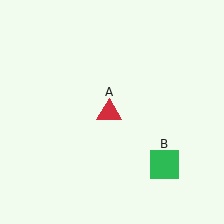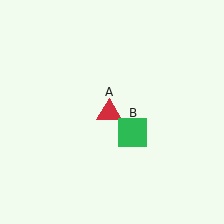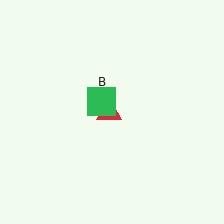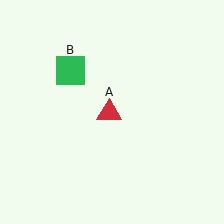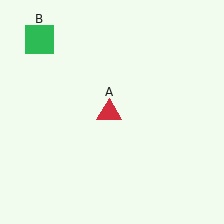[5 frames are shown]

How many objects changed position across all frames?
1 object changed position: green square (object B).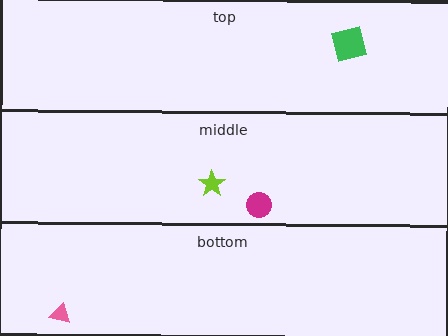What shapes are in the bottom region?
The pink triangle.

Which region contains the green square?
The top region.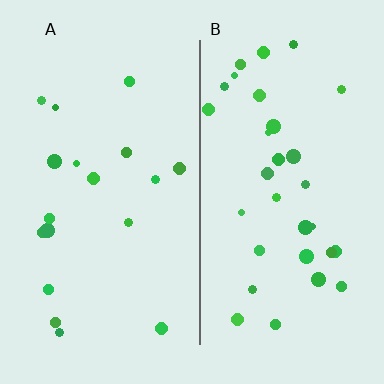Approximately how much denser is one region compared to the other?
Approximately 1.9× — region B over region A.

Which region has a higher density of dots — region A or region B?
B (the right).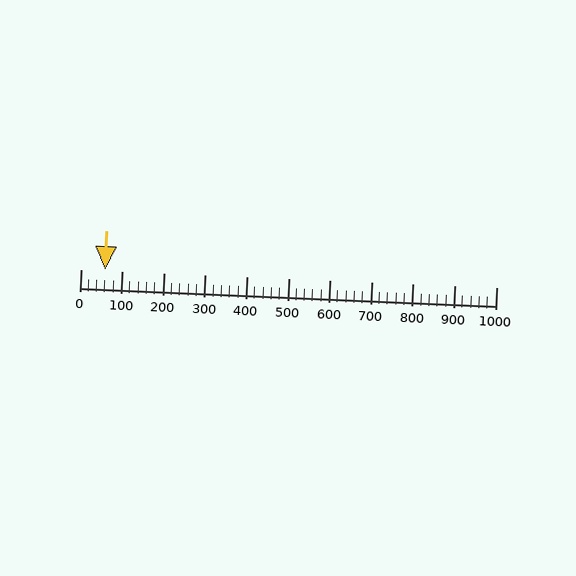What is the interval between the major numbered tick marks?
The major tick marks are spaced 100 units apart.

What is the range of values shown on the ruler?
The ruler shows values from 0 to 1000.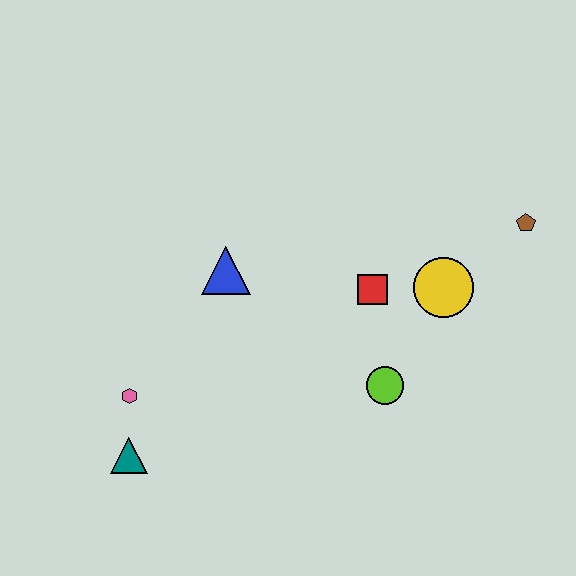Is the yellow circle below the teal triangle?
No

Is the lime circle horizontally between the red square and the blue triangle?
No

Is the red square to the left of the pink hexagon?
No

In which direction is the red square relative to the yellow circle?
The red square is to the left of the yellow circle.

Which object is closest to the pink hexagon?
The teal triangle is closest to the pink hexagon.